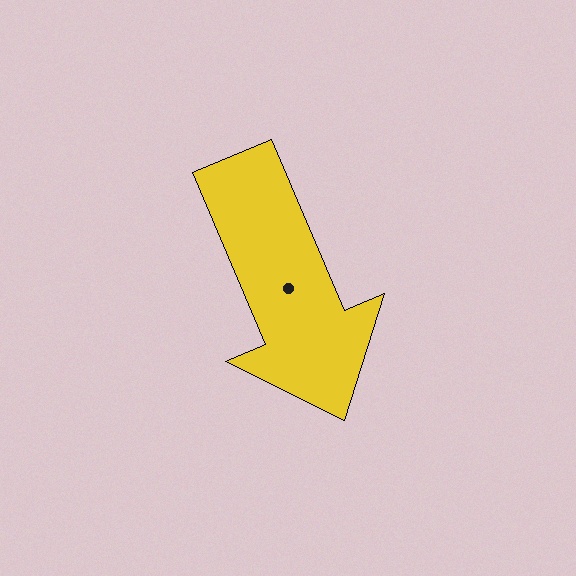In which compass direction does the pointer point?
Southeast.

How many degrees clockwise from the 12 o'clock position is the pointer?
Approximately 157 degrees.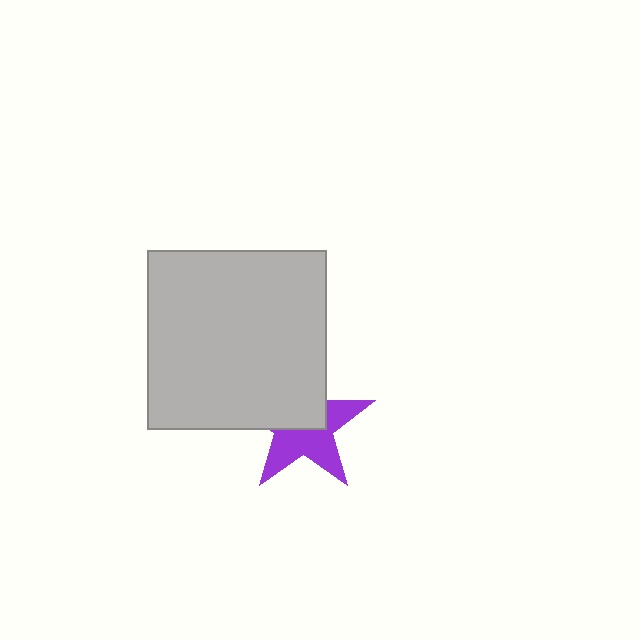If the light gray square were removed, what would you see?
You would see the complete purple star.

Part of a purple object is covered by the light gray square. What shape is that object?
It is a star.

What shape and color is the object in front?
The object in front is a light gray square.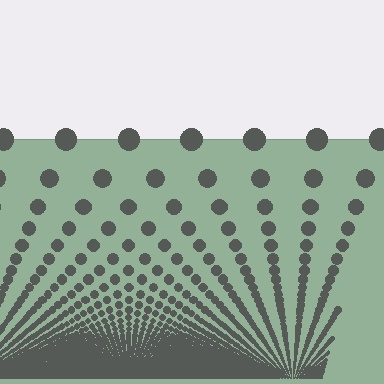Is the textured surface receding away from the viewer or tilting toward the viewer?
The surface appears to tilt toward the viewer. Texture elements get larger and sparser toward the top.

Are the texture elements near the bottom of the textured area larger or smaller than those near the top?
Smaller. The gradient is inverted — elements near the bottom are smaller and denser.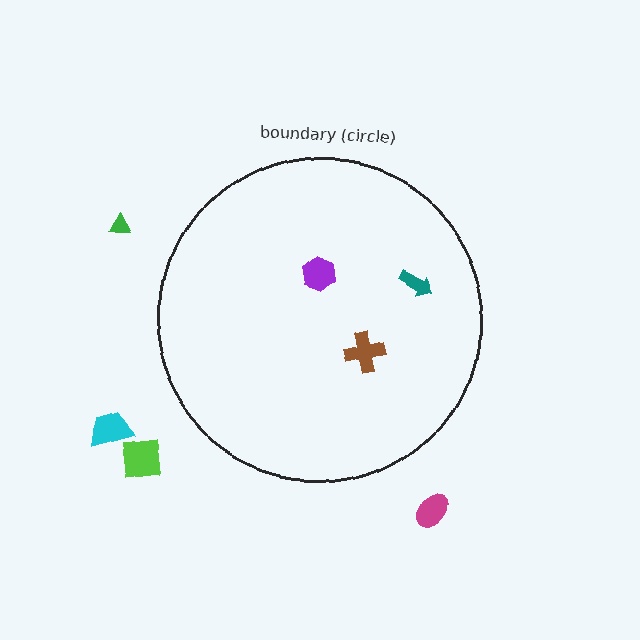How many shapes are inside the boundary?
3 inside, 4 outside.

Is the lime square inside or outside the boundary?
Outside.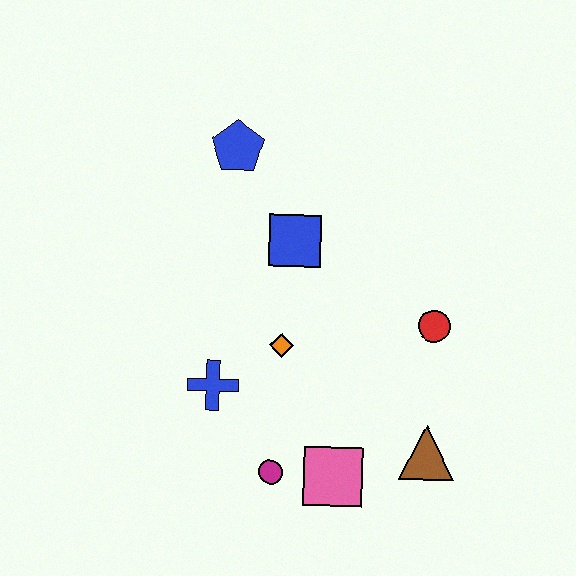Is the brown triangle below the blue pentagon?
Yes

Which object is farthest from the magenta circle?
The blue pentagon is farthest from the magenta circle.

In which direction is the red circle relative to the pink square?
The red circle is above the pink square.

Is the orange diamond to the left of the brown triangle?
Yes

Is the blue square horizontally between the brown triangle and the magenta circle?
Yes